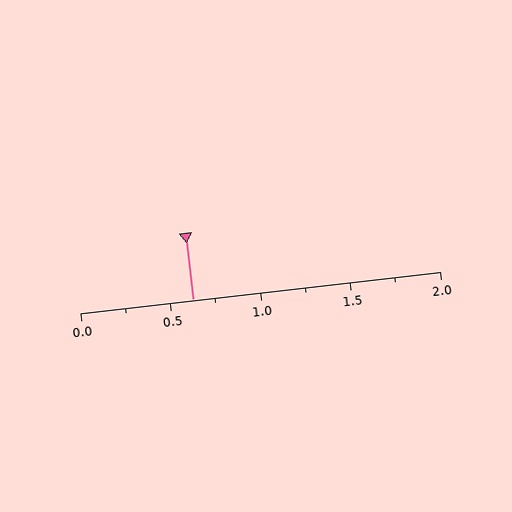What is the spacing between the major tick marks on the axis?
The major ticks are spaced 0.5 apart.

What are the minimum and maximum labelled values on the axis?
The axis runs from 0.0 to 2.0.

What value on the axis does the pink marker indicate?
The marker indicates approximately 0.62.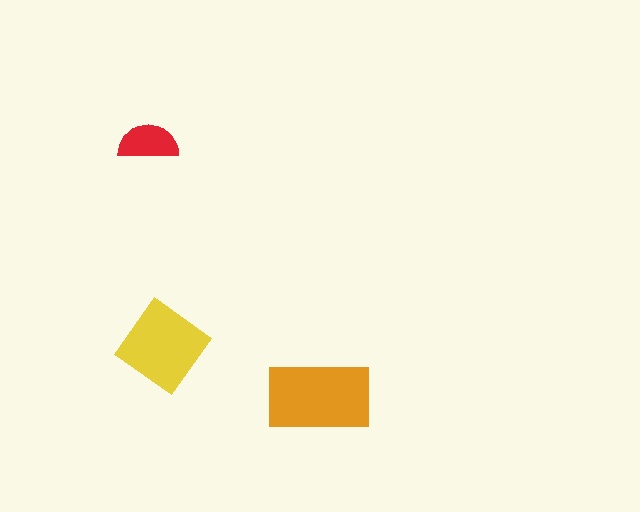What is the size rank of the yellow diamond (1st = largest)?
2nd.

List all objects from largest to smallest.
The orange rectangle, the yellow diamond, the red semicircle.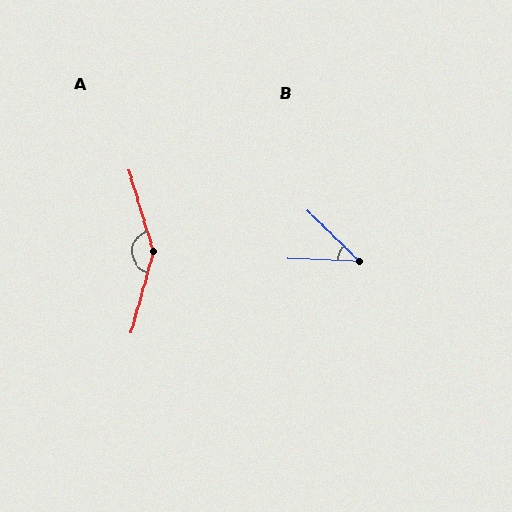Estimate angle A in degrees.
Approximately 148 degrees.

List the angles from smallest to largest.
B (43°), A (148°).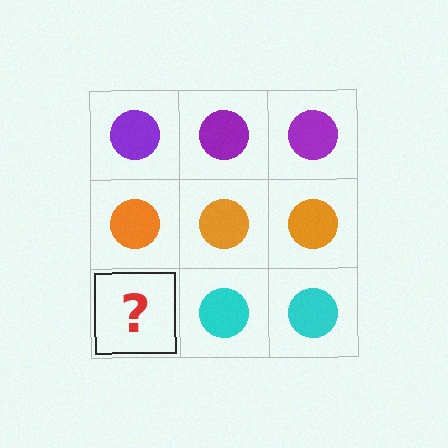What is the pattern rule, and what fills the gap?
The rule is that each row has a consistent color. The gap should be filled with a cyan circle.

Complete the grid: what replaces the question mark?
The question mark should be replaced with a cyan circle.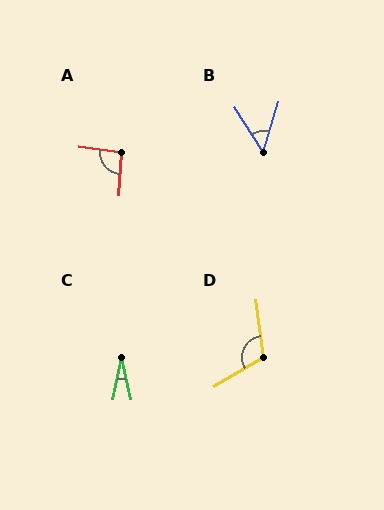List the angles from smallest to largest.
C (24°), B (50°), A (95°), D (113°).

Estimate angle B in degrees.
Approximately 50 degrees.